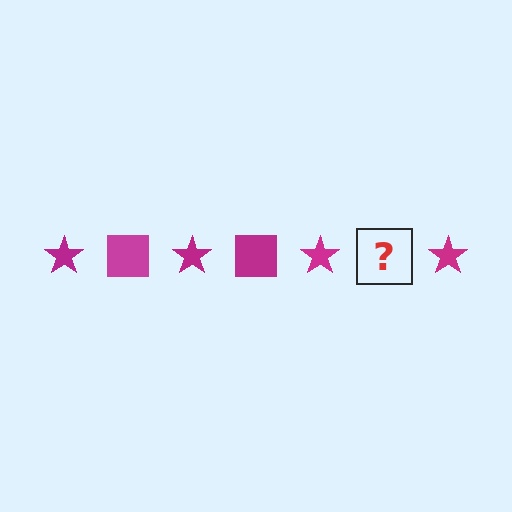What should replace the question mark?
The question mark should be replaced with a magenta square.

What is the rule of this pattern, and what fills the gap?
The rule is that the pattern cycles through star, square shapes in magenta. The gap should be filled with a magenta square.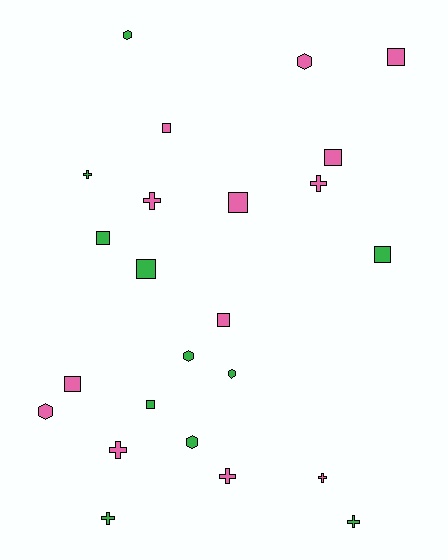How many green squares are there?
There are 4 green squares.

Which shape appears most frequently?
Square, with 10 objects.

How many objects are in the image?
There are 24 objects.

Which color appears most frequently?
Pink, with 13 objects.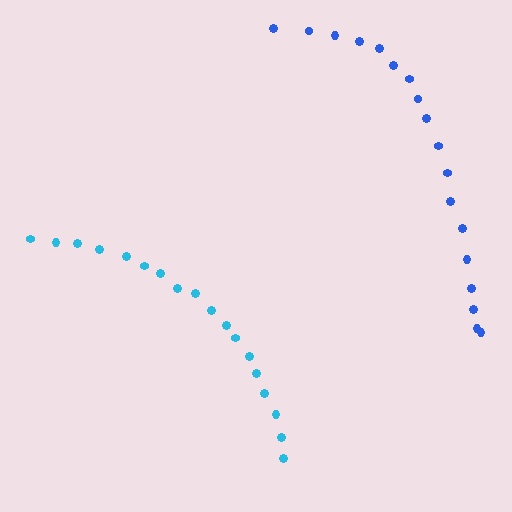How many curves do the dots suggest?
There are 2 distinct paths.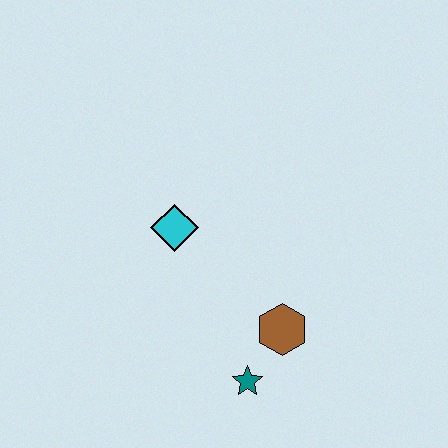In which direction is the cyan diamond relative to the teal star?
The cyan diamond is above the teal star.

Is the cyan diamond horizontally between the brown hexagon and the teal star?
No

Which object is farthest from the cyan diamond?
The teal star is farthest from the cyan diamond.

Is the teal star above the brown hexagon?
No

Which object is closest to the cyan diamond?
The brown hexagon is closest to the cyan diamond.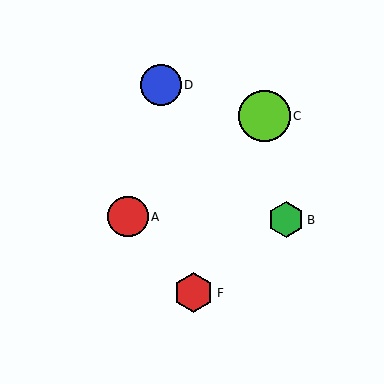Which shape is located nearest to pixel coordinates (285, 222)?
The green hexagon (labeled B) at (286, 220) is nearest to that location.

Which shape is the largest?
The lime circle (labeled C) is the largest.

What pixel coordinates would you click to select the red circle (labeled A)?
Click at (128, 217) to select the red circle A.